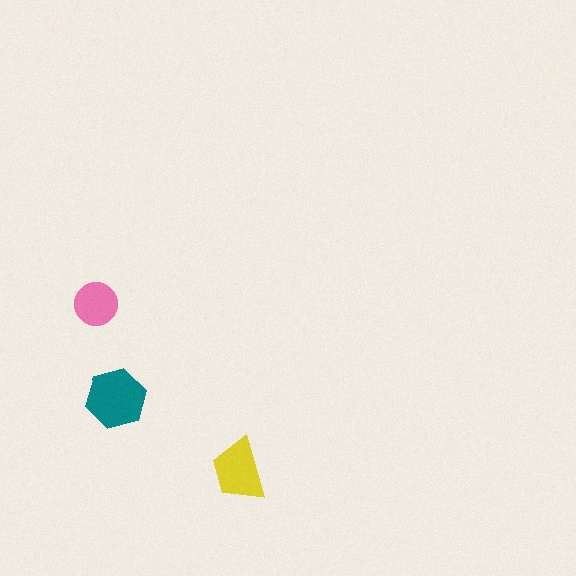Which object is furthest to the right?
The yellow trapezoid is rightmost.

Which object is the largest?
The teal hexagon.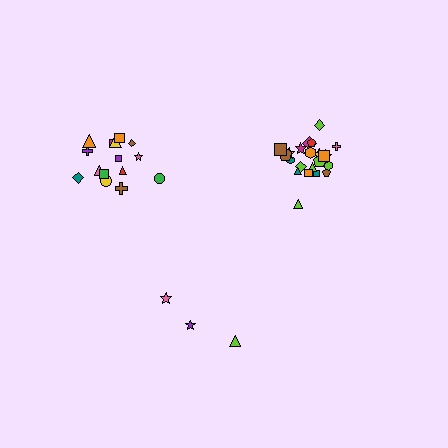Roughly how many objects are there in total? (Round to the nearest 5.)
Roughly 40 objects in total.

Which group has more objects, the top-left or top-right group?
The top-right group.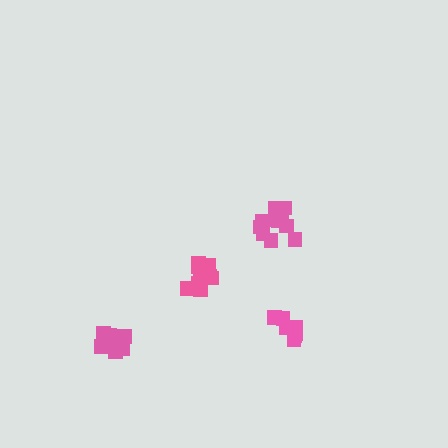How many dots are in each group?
Group 1: 7 dots, Group 2: 10 dots, Group 3: 11 dots, Group 4: 13 dots (41 total).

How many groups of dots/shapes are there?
There are 4 groups.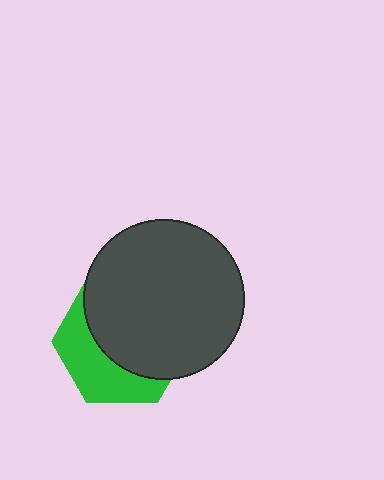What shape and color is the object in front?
The object in front is a dark gray circle.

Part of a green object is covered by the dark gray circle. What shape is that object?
It is a hexagon.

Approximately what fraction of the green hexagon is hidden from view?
Roughly 62% of the green hexagon is hidden behind the dark gray circle.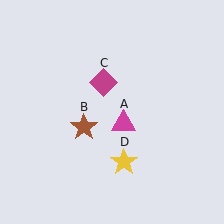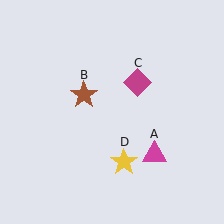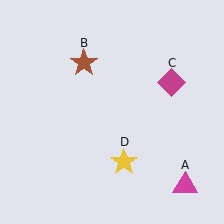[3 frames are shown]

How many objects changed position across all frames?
3 objects changed position: magenta triangle (object A), brown star (object B), magenta diamond (object C).